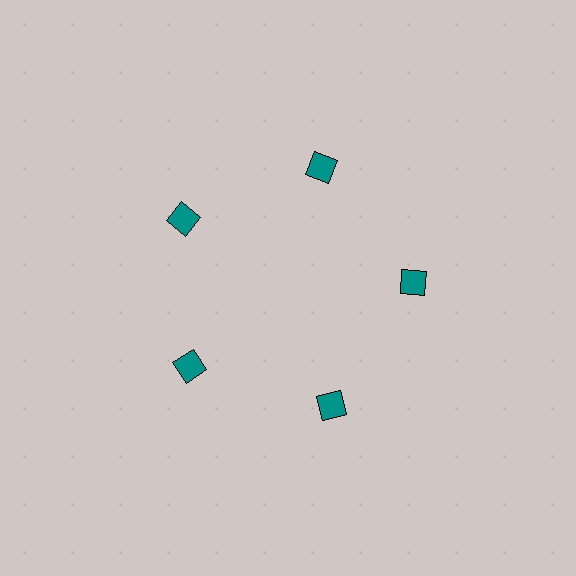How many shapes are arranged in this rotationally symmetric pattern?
There are 5 shapes, arranged in 5 groups of 1.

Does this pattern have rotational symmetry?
Yes, this pattern has 5-fold rotational symmetry. It looks the same after rotating 72 degrees around the center.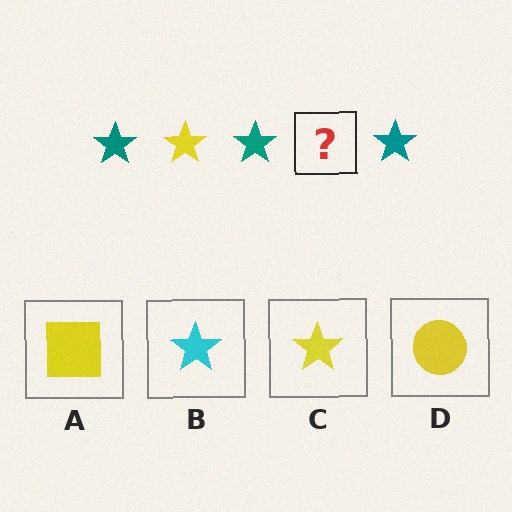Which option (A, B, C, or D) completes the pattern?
C.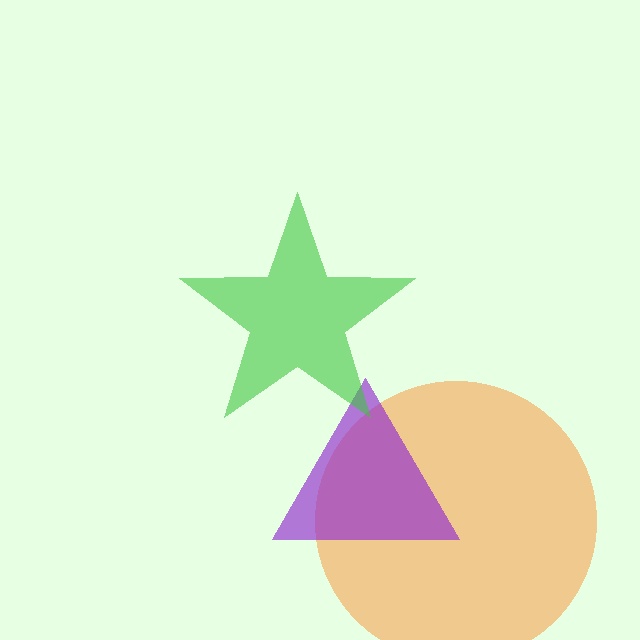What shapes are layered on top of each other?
The layered shapes are: an orange circle, a purple triangle, a green star.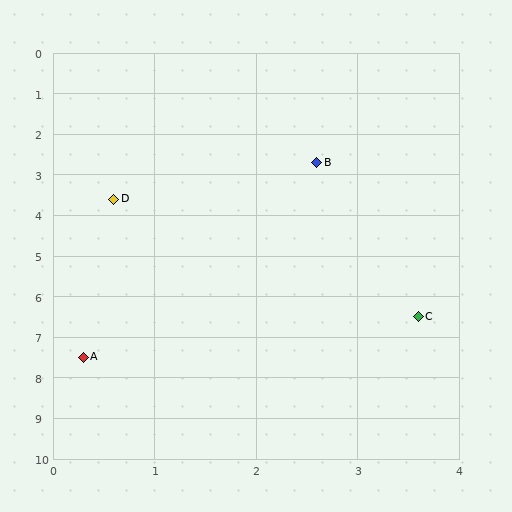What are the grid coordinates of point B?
Point B is at approximately (2.6, 2.7).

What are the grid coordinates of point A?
Point A is at approximately (0.3, 7.5).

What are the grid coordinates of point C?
Point C is at approximately (3.6, 6.5).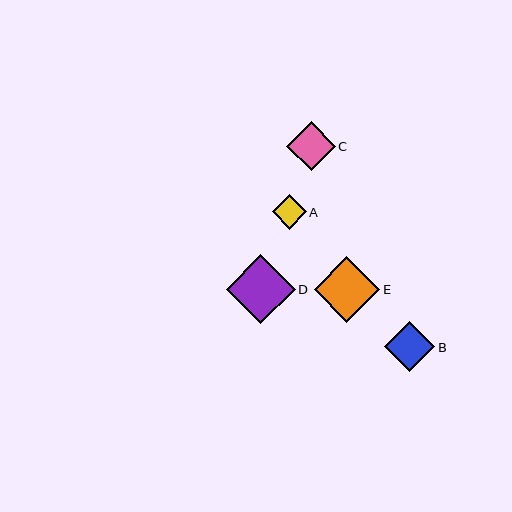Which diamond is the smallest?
Diamond A is the smallest with a size of approximately 34 pixels.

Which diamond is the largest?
Diamond D is the largest with a size of approximately 69 pixels.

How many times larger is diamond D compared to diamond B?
Diamond D is approximately 1.4 times the size of diamond B.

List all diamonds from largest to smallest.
From largest to smallest: D, E, B, C, A.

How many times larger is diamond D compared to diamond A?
Diamond D is approximately 2.0 times the size of diamond A.